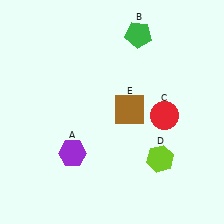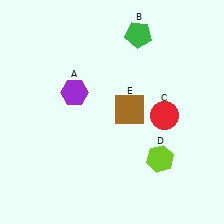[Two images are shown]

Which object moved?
The purple hexagon (A) moved up.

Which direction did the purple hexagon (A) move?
The purple hexagon (A) moved up.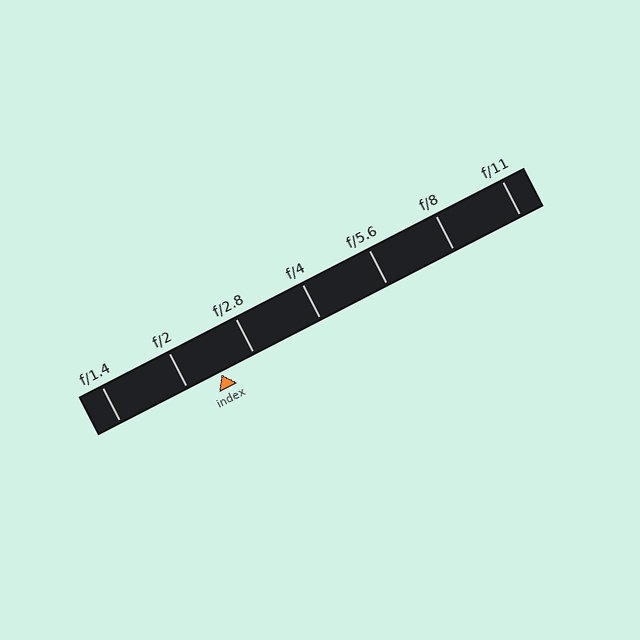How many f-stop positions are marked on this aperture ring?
There are 7 f-stop positions marked.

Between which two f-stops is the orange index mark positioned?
The index mark is between f/2 and f/2.8.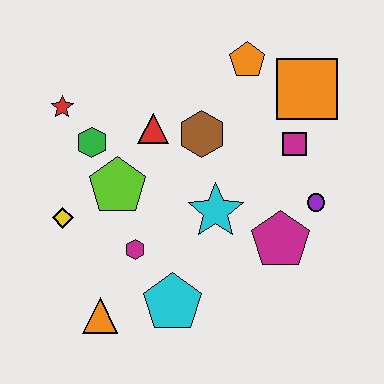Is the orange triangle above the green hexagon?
No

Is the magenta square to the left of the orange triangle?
No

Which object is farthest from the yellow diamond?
The orange square is farthest from the yellow diamond.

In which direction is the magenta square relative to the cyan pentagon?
The magenta square is above the cyan pentagon.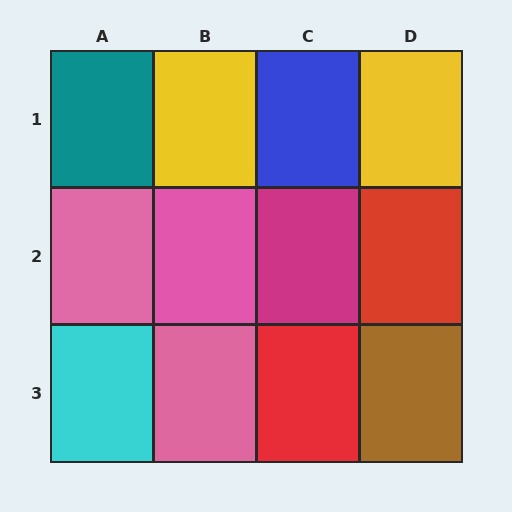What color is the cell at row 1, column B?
Yellow.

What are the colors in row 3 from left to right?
Cyan, pink, red, brown.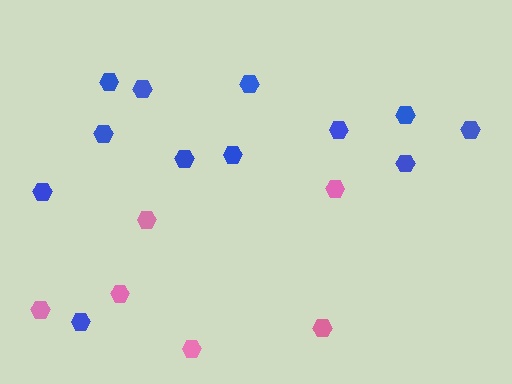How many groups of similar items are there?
There are 2 groups: one group of blue hexagons (12) and one group of pink hexagons (6).